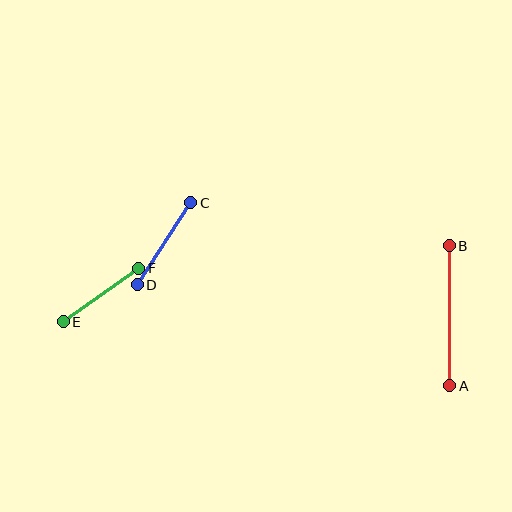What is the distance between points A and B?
The distance is approximately 140 pixels.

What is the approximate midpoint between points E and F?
The midpoint is at approximately (101, 295) pixels.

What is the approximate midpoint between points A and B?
The midpoint is at approximately (449, 316) pixels.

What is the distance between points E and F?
The distance is approximately 93 pixels.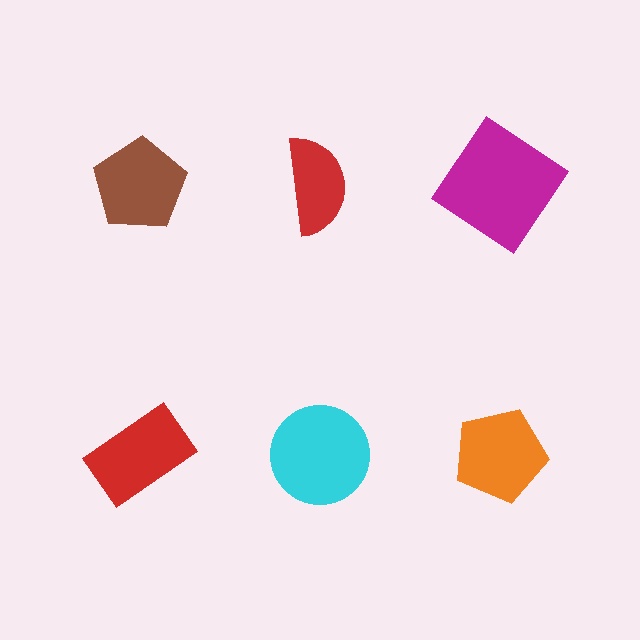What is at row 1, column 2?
A red semicircle.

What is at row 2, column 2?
A cyan circle.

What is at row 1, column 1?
A brown pentagon.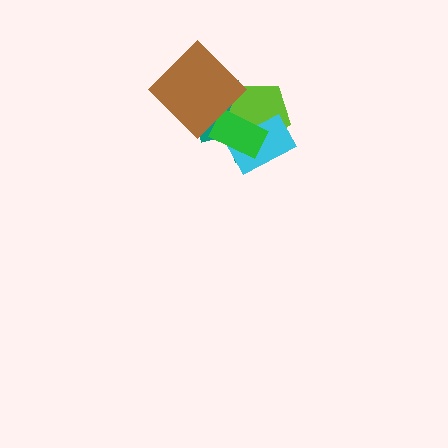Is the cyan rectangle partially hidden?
Yes, it is partially covered by another shape.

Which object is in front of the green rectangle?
The brown diamond is in front of the green rectangle.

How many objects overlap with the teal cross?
4 objects overlap with the teal cross.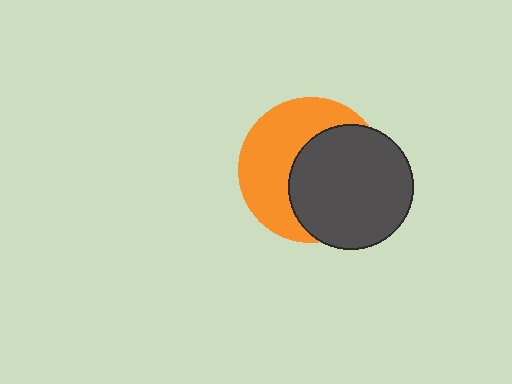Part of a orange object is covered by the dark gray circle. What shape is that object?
It is a circle.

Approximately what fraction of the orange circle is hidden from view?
Roughly 52% of the orange circle is hidden behind the dark gray circle.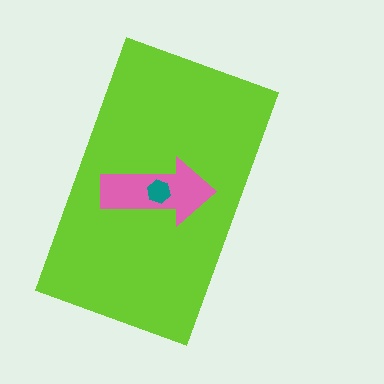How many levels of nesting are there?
3.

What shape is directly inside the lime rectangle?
The pink arrow.